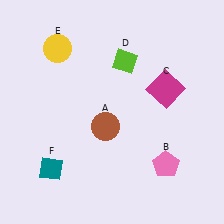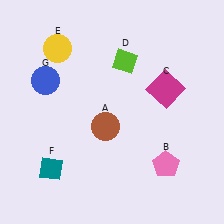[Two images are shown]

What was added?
A blue circle (G) was added in Image 2.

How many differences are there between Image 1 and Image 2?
There is 1 difference between the two images.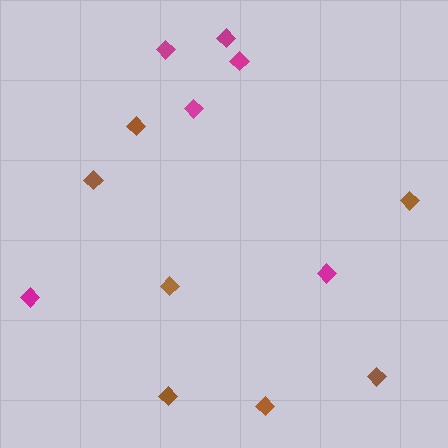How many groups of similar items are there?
There are 2 groups: one group of magenta diamonds (6) and one group of brown diamonds (7).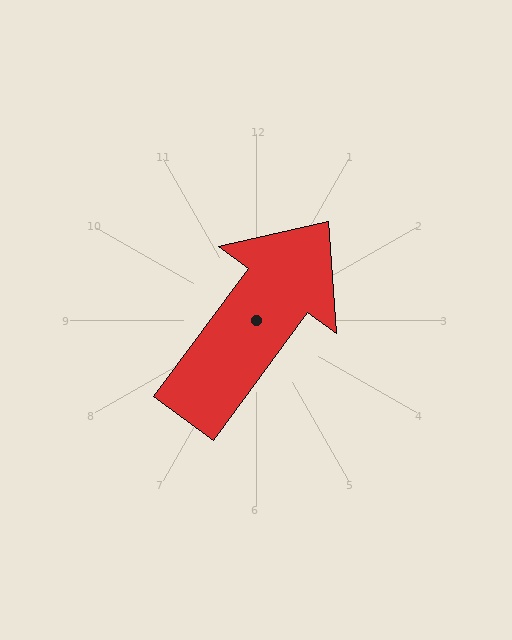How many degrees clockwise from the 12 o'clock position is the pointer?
Approximately 36 degrees.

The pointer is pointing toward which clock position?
Roughly 1 o'clock.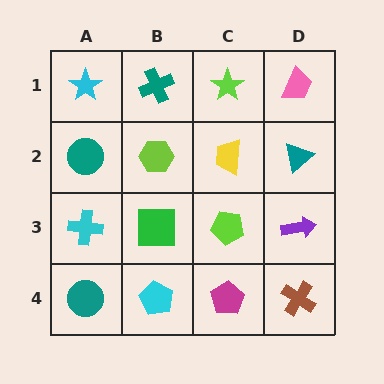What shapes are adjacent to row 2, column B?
A teal cross (row 1, column B), a green square (row 3, column B), a teal circle (row 2, column A), a yellow trapezoid (row 2, column C).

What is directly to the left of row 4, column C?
A cyan pentagon.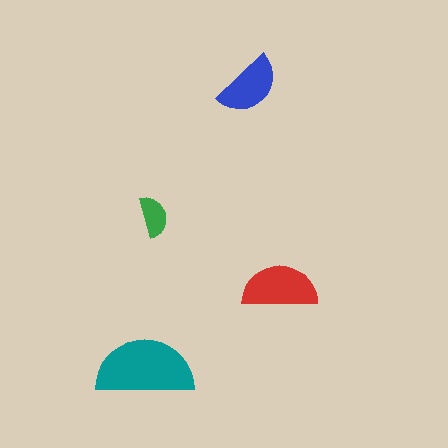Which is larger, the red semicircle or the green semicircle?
The red one.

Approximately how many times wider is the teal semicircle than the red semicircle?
About 1.5 times wider.